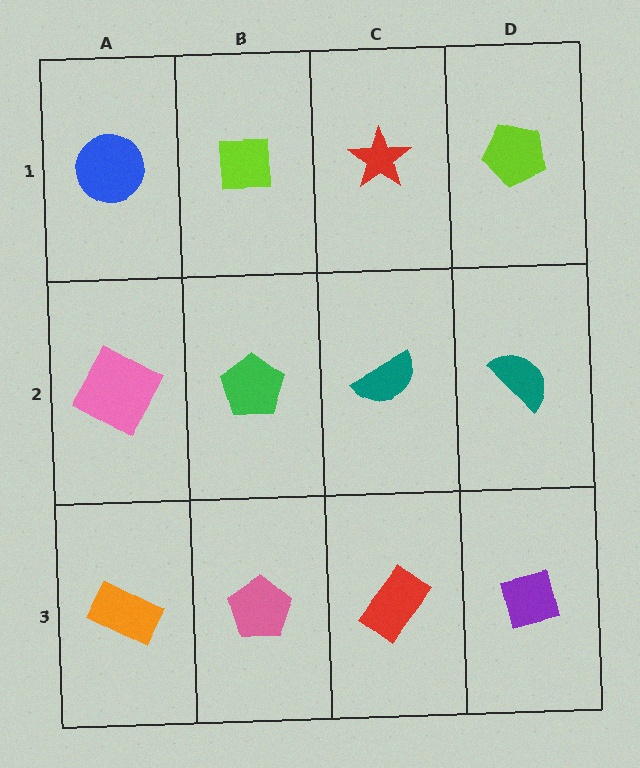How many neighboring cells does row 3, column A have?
2.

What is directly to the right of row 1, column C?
A lime pentagon.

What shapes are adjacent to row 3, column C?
A teal semicircle (row 2, column C), a pink pentagon (row 3, column B), a purple square (row 3, column D).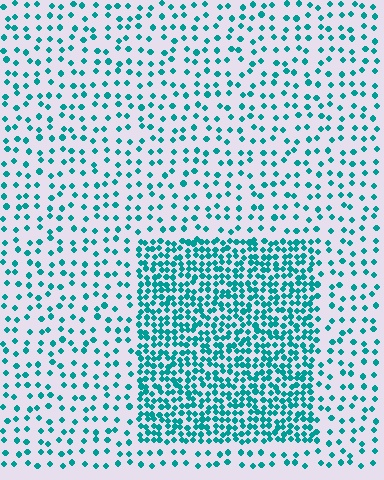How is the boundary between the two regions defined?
The boundary is defined by a change in element density (approximately 2.7x ratio). All elements are the same color, size, and shape.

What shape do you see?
I see a rectangle.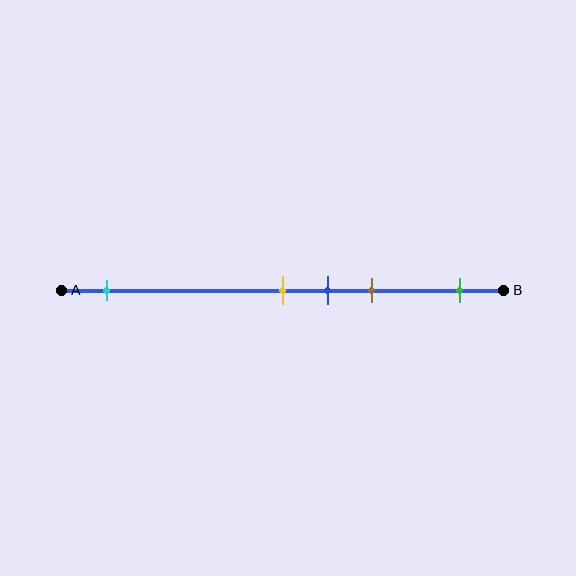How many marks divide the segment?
There are 5 marks dividing the segment.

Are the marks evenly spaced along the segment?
No, the marks are not evenly spaced.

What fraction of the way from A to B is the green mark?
The green mark is approximately 90% (0.9) of the way from A to B.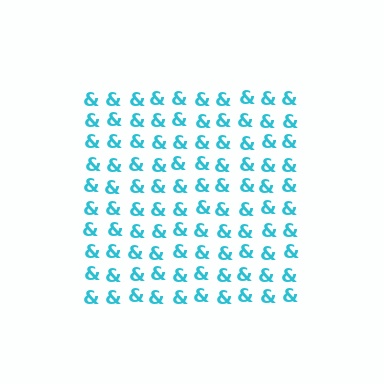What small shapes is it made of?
It is made of small ampersands.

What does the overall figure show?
The overall figure shows a square.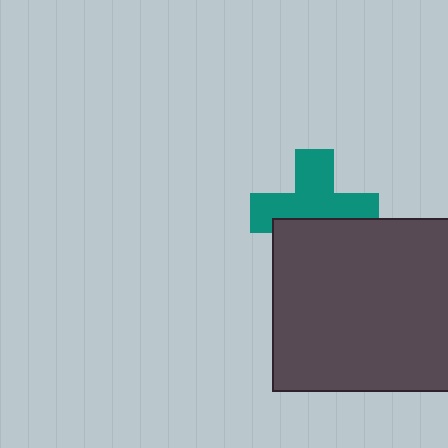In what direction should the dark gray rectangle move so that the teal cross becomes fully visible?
The dark gray rectangle should move down. That is the shortest direction to clear the overlap and leave the teal cross fully visible.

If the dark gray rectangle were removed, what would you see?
You would see the complete teal cross.